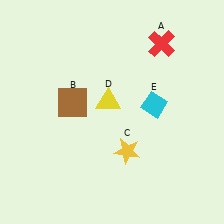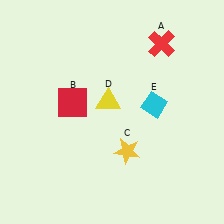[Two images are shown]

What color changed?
The square (B) changed from brown in Image 1 to red in Image 2.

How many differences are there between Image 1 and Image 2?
There is 1 difference between the two images.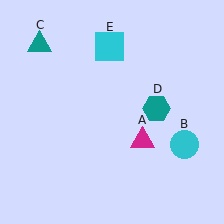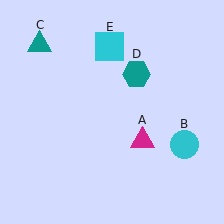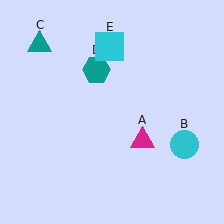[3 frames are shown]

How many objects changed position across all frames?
1 object changed position: teal hexagon (object D).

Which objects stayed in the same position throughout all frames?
Magenta triangle (object A) and cyan circle (object B) and teal triangle (object C) and cyan square (object E) remained stationary.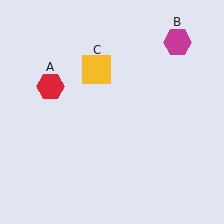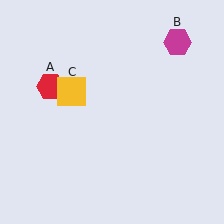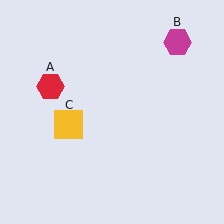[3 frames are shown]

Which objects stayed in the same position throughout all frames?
Red hexagon (object A) and magenta hexagon (object B) remained stationary.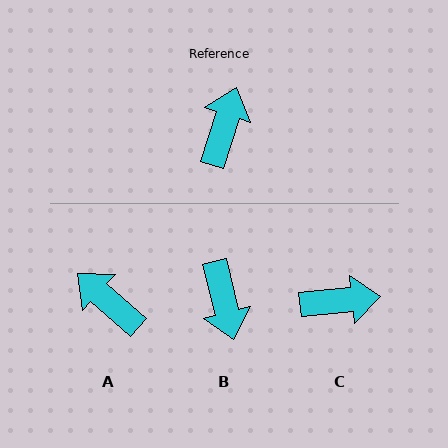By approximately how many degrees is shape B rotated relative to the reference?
Approximately 149 degrees clockwise.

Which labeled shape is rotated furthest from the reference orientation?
B, about 149 degrees away.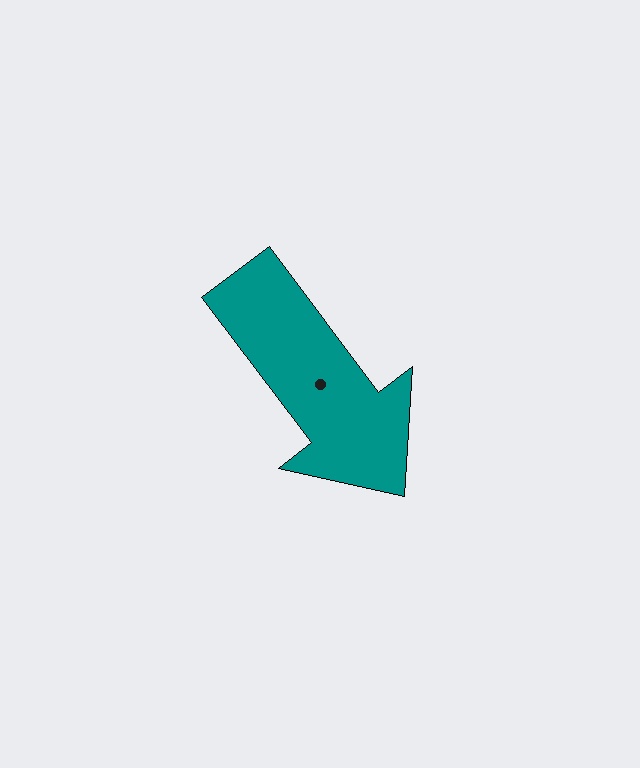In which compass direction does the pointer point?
Southeast.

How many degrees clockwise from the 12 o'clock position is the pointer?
Approximately 143 degrees.